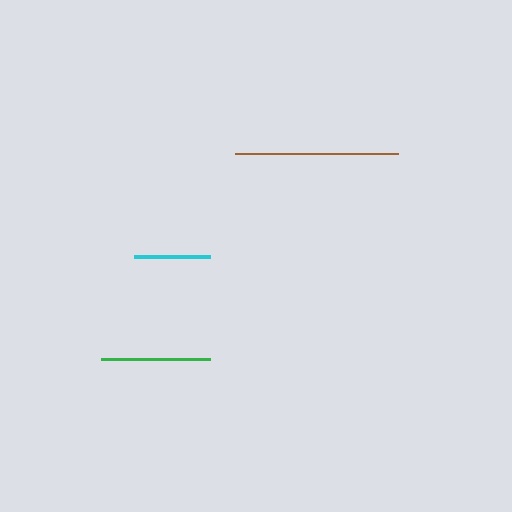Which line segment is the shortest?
The cyan line is the shortest at approximately 76 pixels.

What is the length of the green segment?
The green segment is approximately 109 pixels long.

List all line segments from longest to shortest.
From longest to shortest: brown, green, cyan.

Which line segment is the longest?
The brown line is the longest at approximately 163 pixels.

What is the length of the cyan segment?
The cyan segment is approximately 76 pixels long.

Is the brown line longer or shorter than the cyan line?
The brown line is longer than the cyan line.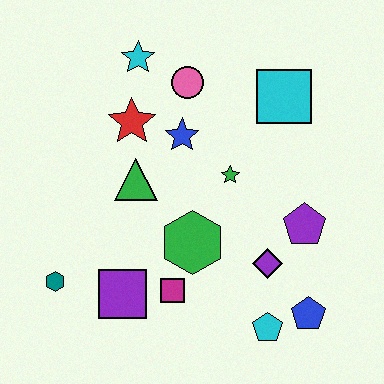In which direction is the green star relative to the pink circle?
The green star is below the pink circle.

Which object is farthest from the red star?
The blue pentagon is farthest from the red star.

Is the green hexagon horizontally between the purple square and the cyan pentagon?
Yes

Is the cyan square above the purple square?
Yes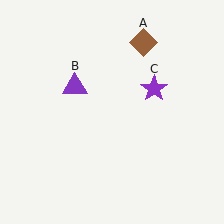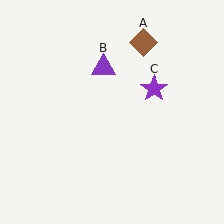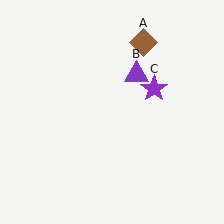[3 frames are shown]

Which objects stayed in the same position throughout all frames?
Brown diamond (object A) and purple star (object C) remained stationary.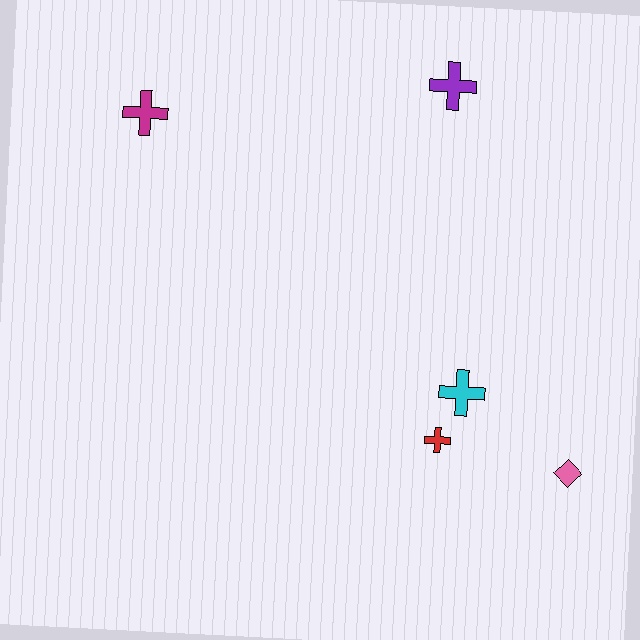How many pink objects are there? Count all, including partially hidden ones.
There is 1 pink object.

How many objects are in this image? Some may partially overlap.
There are 5 objects.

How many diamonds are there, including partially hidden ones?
There is 1 diamond.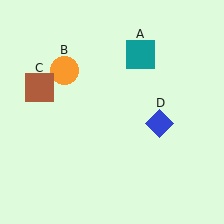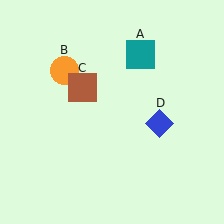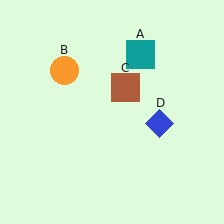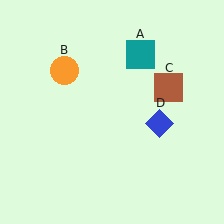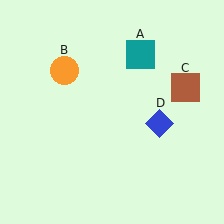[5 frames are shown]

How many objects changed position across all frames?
1 object changed position: brown square (object C).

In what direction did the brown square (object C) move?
The brown square (object C) moved right.